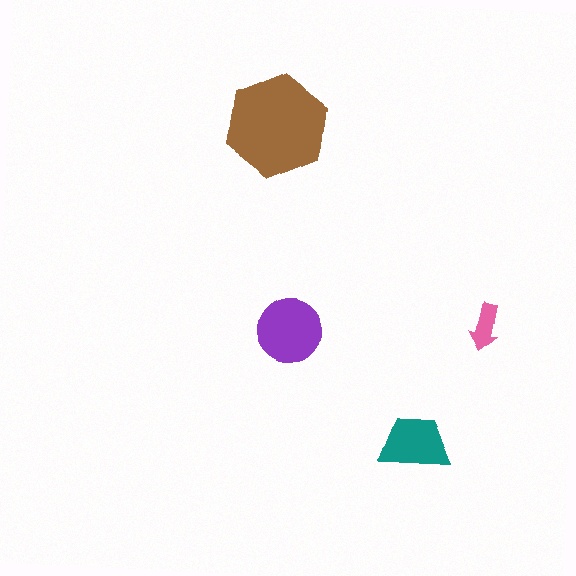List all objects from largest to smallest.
The brown hexagon, the purple circle, the teal trapezoid, the pink arrow.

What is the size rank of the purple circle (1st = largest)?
2nd.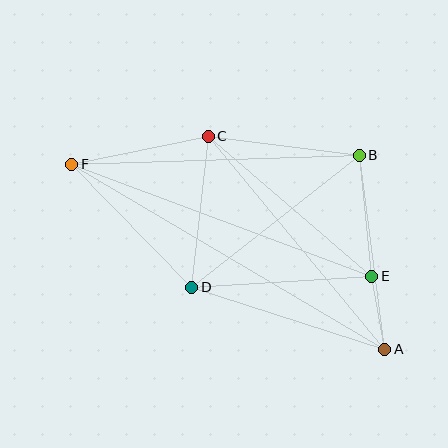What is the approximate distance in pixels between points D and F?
The distance between D and F is approximately 172 pixels.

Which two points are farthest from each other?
Points A and F are farthest from each other.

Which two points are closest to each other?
Points A and E are closest to each other.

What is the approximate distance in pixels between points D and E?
The distance between D and E is approximately 180 pixels.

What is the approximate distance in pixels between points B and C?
The distance between B and C is approximately 152 pixels.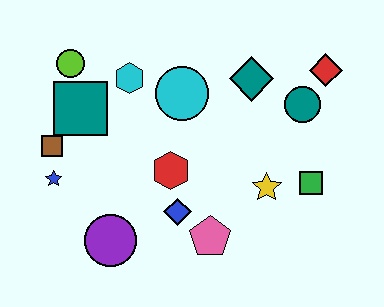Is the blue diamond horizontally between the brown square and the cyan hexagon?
No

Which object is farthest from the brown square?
The red diamond is farthest from the brown square.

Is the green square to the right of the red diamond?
No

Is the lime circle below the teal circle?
No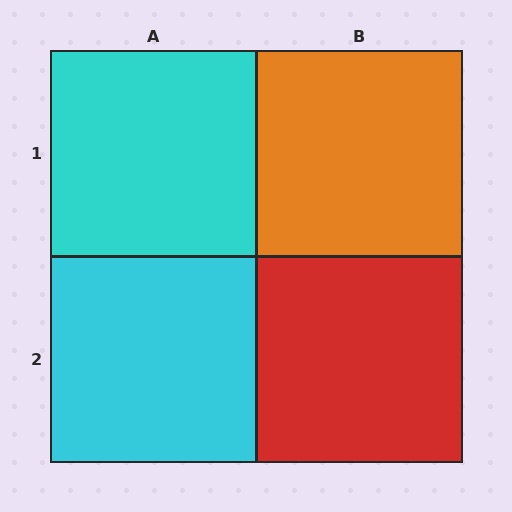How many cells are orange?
1 cell is orange.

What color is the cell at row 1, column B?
Orange.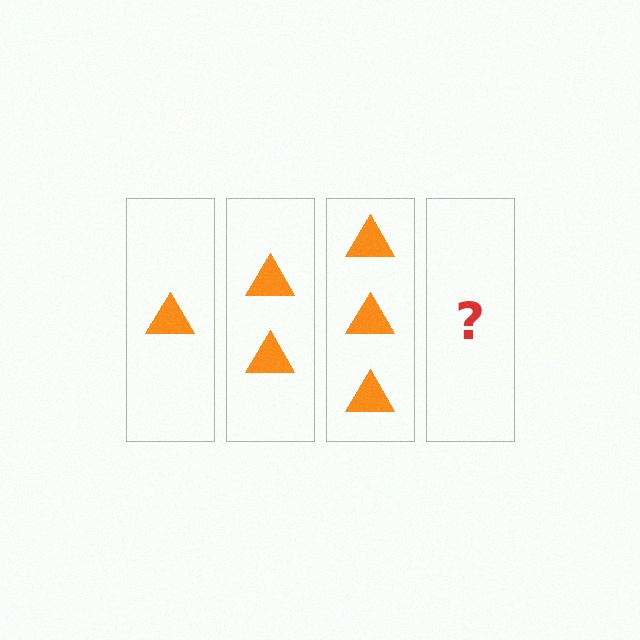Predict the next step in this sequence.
The next step is 4 triangles.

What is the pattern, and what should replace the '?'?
The pattern is that each step adds one more triangle. The '?' should be 4 triangles.